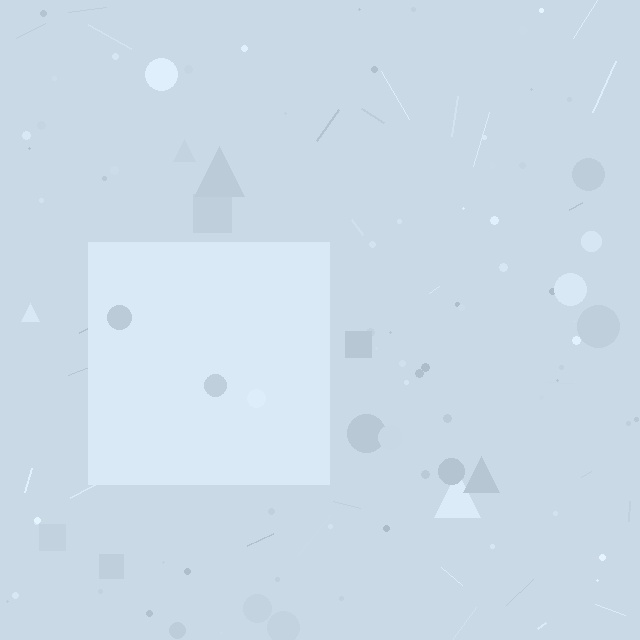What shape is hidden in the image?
A square is hidden in the image.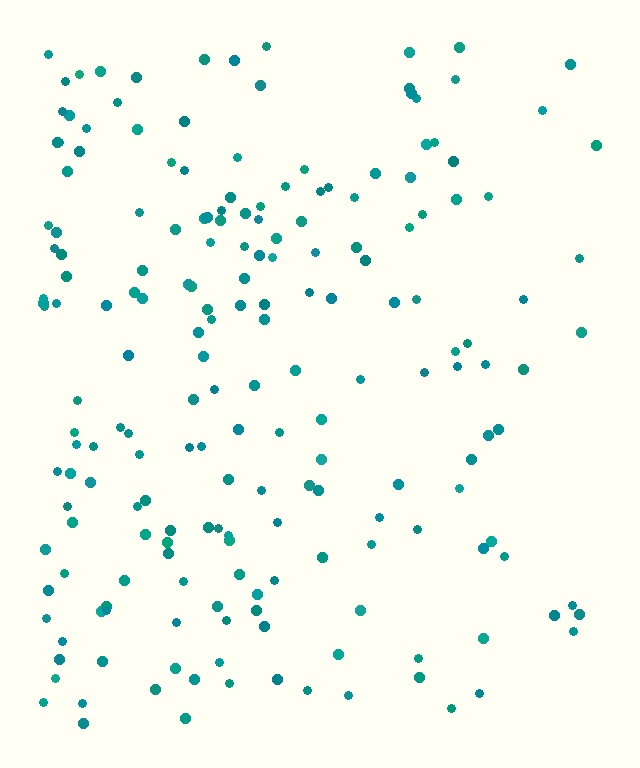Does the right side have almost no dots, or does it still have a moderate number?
Still a moderate number, just noticeably fewer than the left.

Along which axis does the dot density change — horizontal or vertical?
Horizontal.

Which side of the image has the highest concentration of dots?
The left.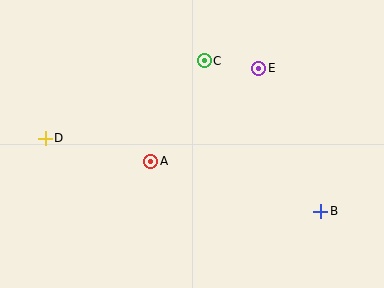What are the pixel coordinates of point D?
Point D is at (45, 138).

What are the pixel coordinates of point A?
Point A is at (151, 161).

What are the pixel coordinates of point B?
Point B is at (321, 211).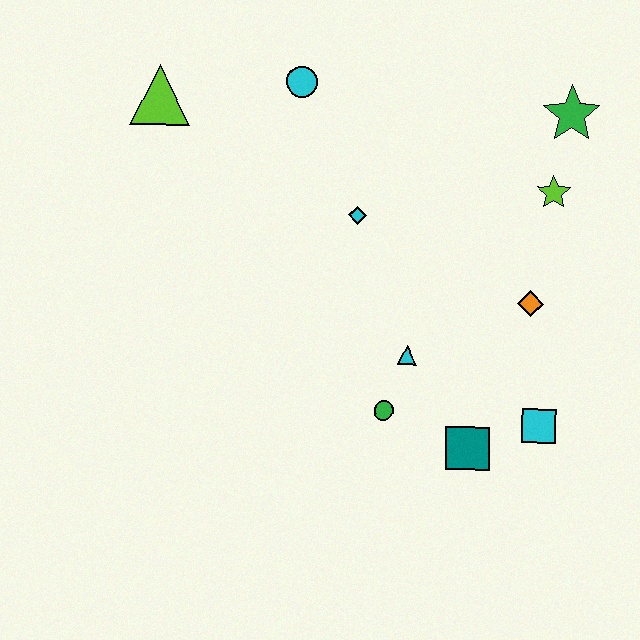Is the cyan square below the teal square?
No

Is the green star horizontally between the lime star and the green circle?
No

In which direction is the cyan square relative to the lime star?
The cyan square is below the lime star.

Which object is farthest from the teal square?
The lime triangle is farthest from the teal square.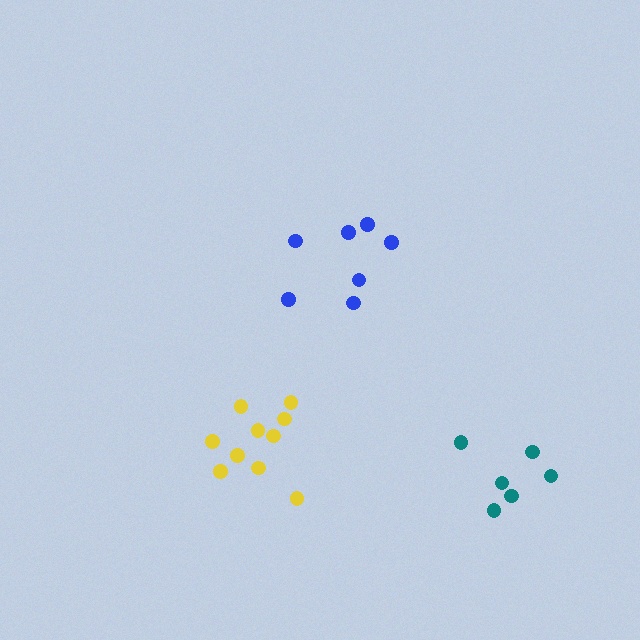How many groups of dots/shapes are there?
There are 3 groups.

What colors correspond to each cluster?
The clusters are colored: blue, yellow, teal.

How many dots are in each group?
Group 1: 7 dots, Group 2: 10 dots, Group 3: 6 dots (23 total).